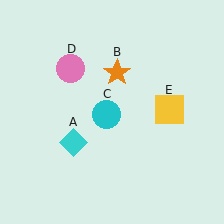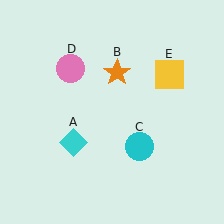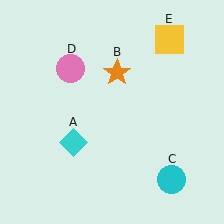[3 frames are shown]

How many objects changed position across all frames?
2 objects changed position: cyan circle (object C), yellow square (object E).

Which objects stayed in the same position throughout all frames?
Cyan diamond (object A) and orange star (object B) and pink circle (object D) remained stationary.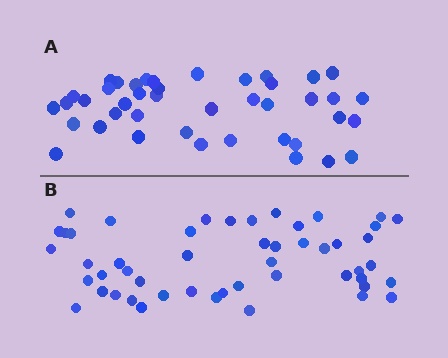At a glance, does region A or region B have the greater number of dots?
Region B (the bottom region) has more dots.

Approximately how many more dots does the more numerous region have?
Region B has roughly 8 or so more dots than region A.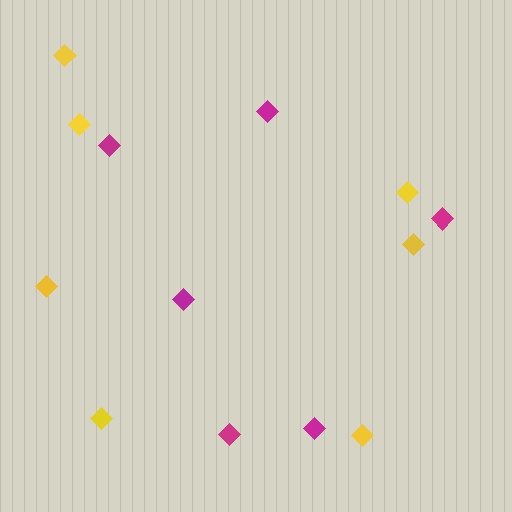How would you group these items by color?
There are 2 groups: one group of magenta diamonds (6) and one group of yellow diamonds (7).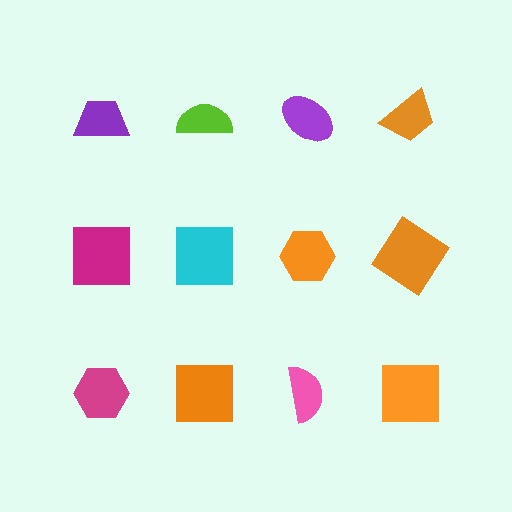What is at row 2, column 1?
A magenta square.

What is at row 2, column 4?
An orange diamond.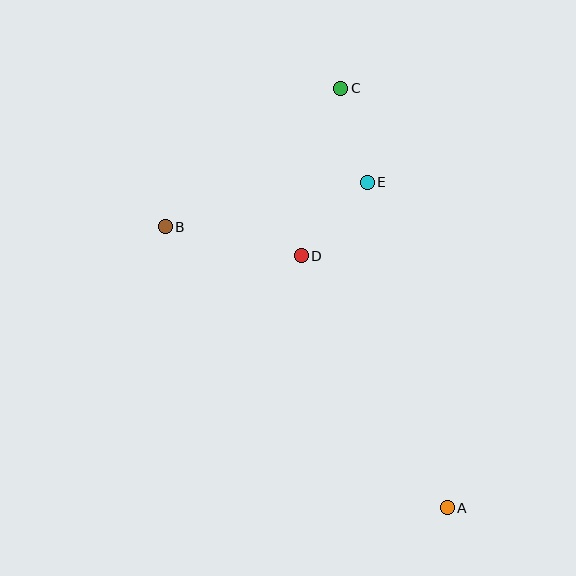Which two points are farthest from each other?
Points A and C are farthest from each other.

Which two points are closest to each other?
Points C and E are closest to each other.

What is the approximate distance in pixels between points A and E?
The distance between A and E is approximately 335 pixels.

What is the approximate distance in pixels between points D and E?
The distance between D and E is approximately 99 pixels.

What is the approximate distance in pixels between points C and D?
The distance between C and D is approximately 172 pixels.